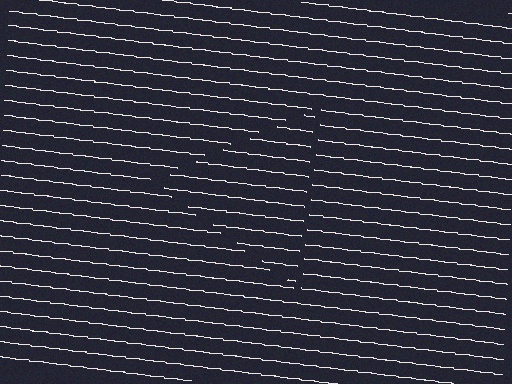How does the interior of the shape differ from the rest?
The interior of the shape contains the same grating, shifted by half a period — the contour is defined by the phase discontinuity where line-ends from the inner and outer gratings abut.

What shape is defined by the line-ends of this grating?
An illusory triangle. The interior of the shape contains the same grating, shifted by half a period — the contour is defined by the phase discontinuity where line-ends from the inner and outer gratings abut.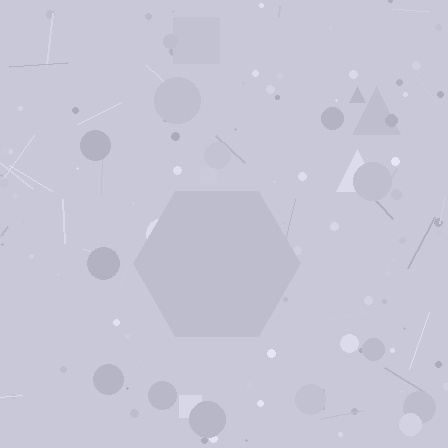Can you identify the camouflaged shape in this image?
The camouflaged shape is a hexagon.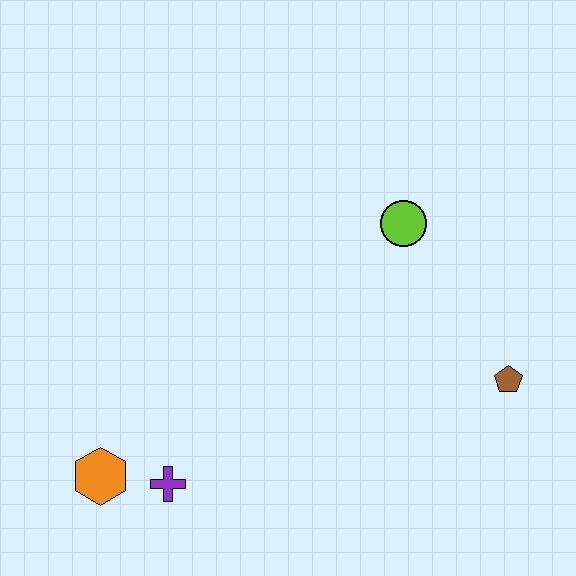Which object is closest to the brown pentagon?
The lime circle is closest to the brown pentagon.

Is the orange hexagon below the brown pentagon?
Yes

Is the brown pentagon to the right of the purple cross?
Yes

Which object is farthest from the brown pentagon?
The orange hexagon is farthest from the brown pentagon.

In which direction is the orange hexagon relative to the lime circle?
The orange hexagon is to the left of the lime circle.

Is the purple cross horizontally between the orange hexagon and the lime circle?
Yes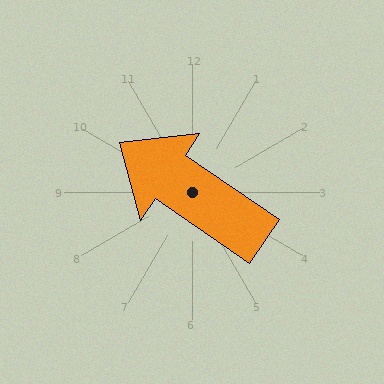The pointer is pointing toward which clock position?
Roughly 10 o'clock.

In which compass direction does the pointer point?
Northwest.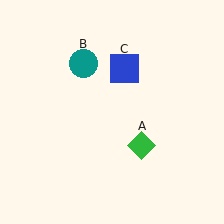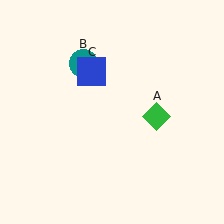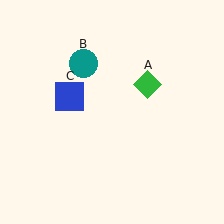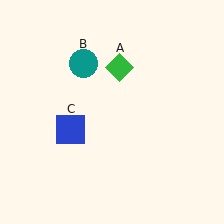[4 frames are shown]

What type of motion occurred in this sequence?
The green diamond (object A), blue square (object C) rotated counterclockwise around the center of the scene.